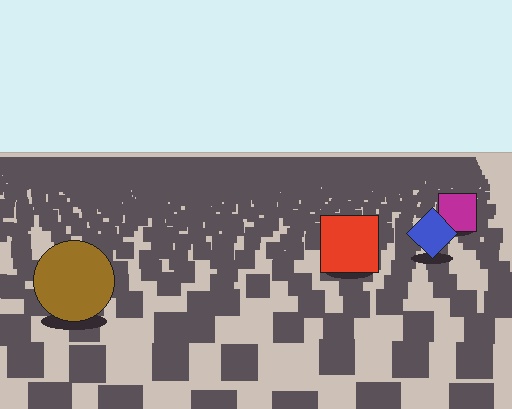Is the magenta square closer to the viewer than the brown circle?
No. The brown circle is closer — you can tell from the texture gradient: the ground texture is coarser near it.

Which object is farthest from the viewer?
The magenta square is farthest from the viewer. It appears smaller and the ground texture around it is denser.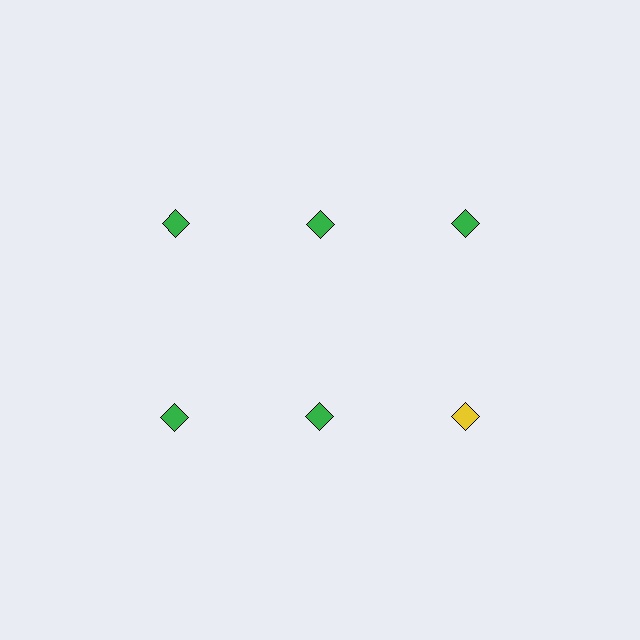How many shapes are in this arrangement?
There are 6 shapes arranged in a grid pattern.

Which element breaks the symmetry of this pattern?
The yellow diamond in the second row, center column breaks the symmetry. All other shapes are green diamonds.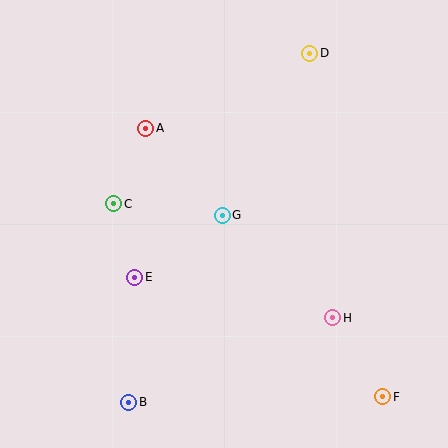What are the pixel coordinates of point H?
Point H is at (333, 318).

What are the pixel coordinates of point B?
Point B is at (129, 402).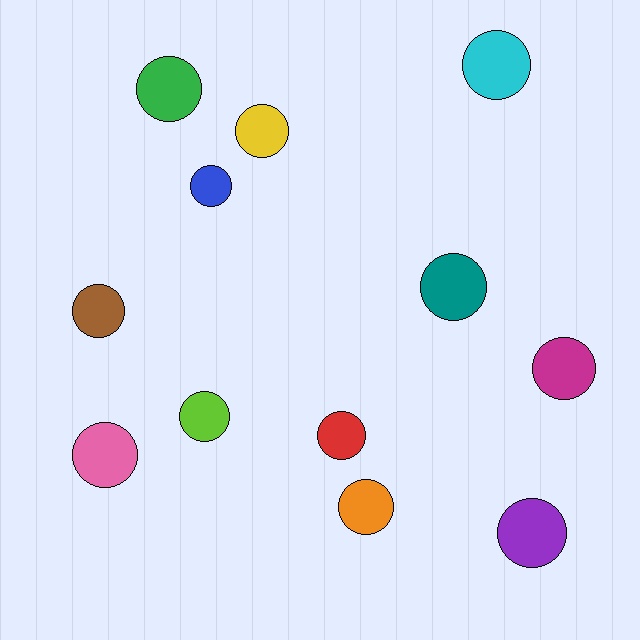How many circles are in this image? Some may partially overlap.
There are 12 circles.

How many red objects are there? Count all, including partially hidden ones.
There is 1 red object.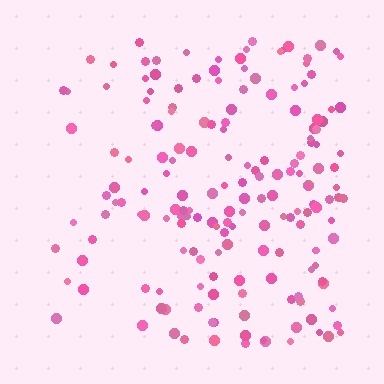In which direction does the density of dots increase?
From left to right, with the right side densest.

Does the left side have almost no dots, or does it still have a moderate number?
Still a moderate number, just noticeably fewer than the right.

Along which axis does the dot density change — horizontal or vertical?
Horizontal.